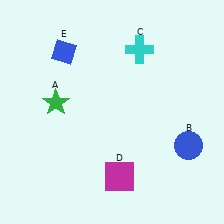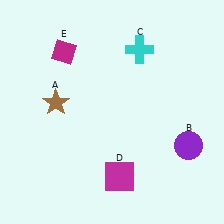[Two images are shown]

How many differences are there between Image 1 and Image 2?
There are 3 differences between the two images.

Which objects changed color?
A changed from green to brown. B changed from blue to purple. E changed from blue to magenta.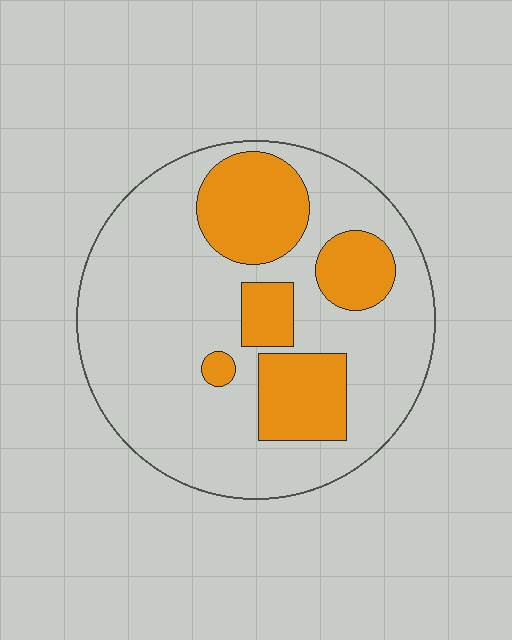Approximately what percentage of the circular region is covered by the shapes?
Approximately 25%.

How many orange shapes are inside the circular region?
5.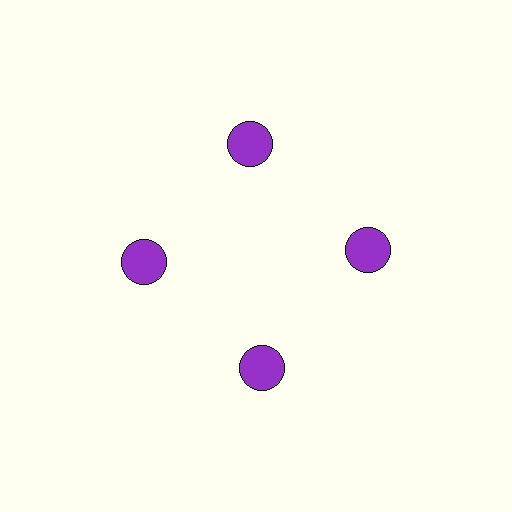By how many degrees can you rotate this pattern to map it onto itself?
The pattern maps onto itself every 90 degrees of rotation.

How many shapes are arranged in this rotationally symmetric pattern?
There are 4 shapes, arranged in 4 groups of 1.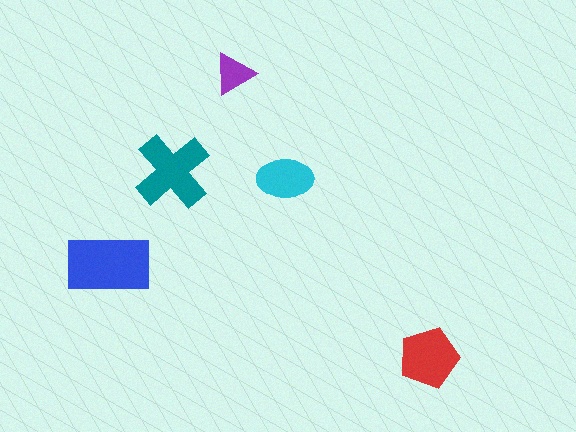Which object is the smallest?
The purple triangle.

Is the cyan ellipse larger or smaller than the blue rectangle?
Smaller.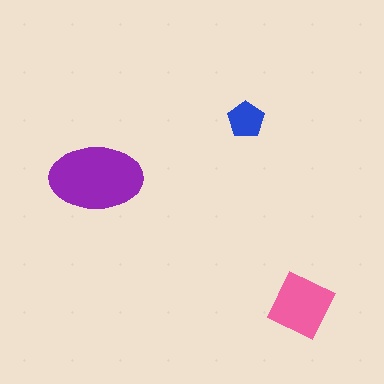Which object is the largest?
The purple ellipse.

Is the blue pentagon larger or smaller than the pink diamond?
Smaller.